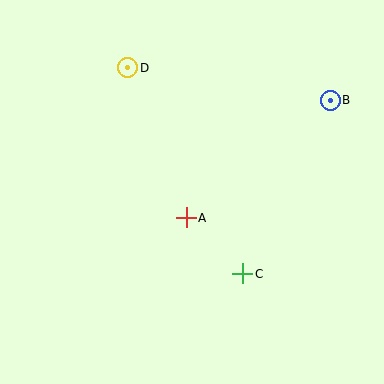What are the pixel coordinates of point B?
Point B is at (330, 100).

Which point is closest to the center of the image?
Point A at (186, 218) is closest to the center.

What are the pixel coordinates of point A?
Point A is at (186, 218).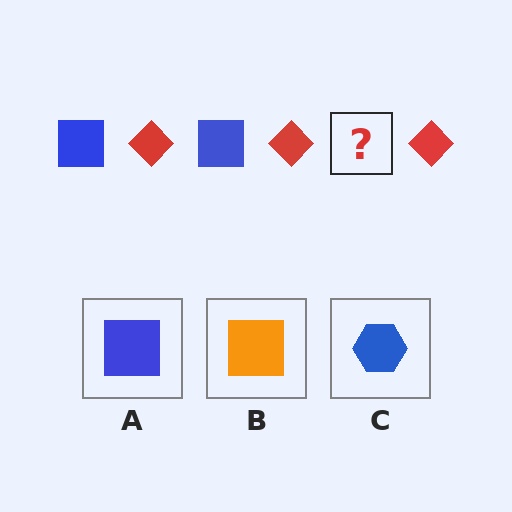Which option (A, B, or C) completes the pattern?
A.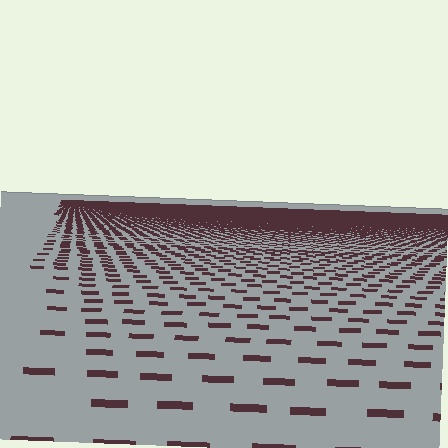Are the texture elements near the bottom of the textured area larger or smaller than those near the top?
Larger. Near the bottom, elements are closer to the viewer and appear at a bigger on-screen size.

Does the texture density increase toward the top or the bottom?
Density increases toward the top.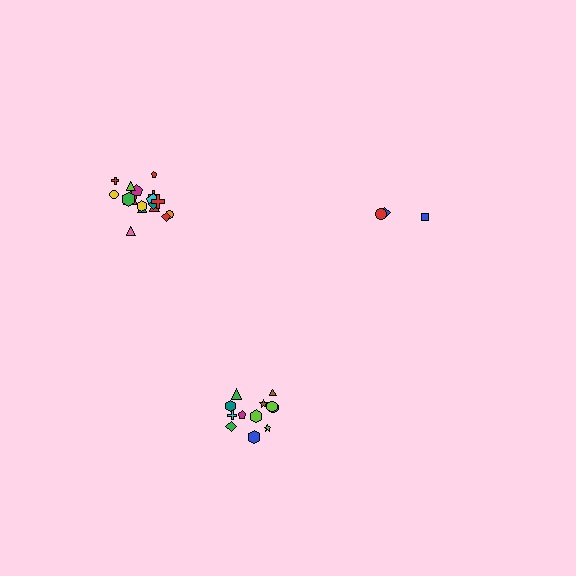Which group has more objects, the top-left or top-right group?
The top-left group.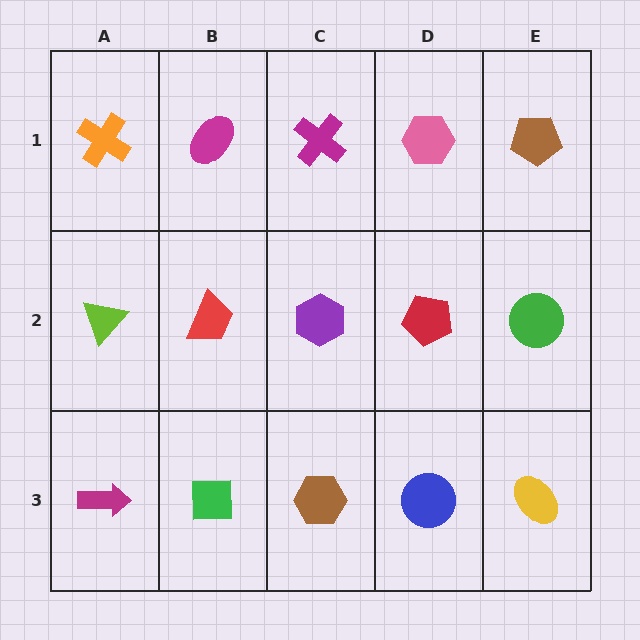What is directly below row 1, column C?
A purple hexagon.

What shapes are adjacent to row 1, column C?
A purple hexagon (row 2, column C), a magenta ellipse (row 1, column B), a pink hexagon (row 1, column D).